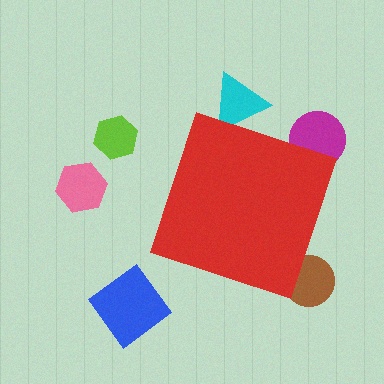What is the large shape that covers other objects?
A red diamond.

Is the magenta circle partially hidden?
Yes, the magenta circle is partially hidden behind the red diamond.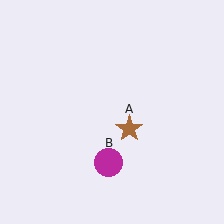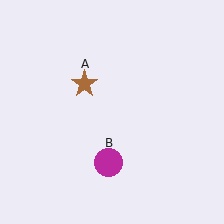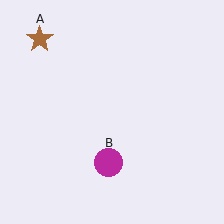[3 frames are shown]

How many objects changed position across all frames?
1 object changed position: brown star (object A).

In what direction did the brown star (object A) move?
The brown star (object A) moved up and to the left.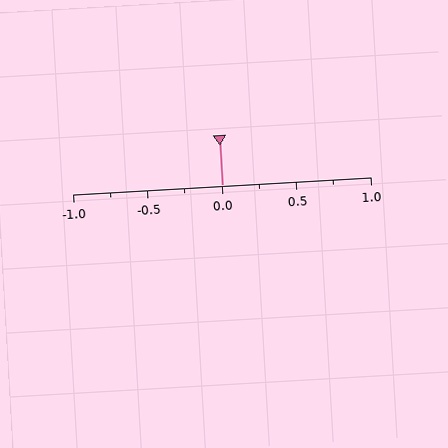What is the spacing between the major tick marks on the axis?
The major ticks are spaced 0.5 apart.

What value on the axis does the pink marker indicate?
The marker indicates approximately 0.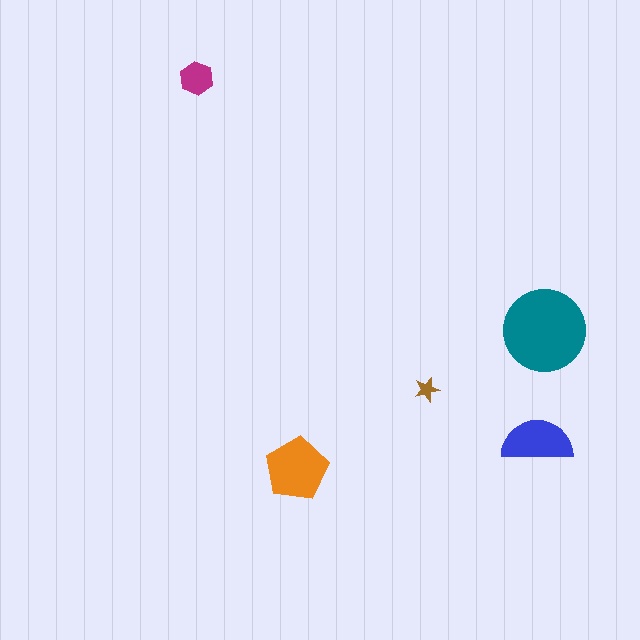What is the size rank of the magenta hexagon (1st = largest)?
4th.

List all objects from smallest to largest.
The brown star, the magenta hexagon, the blue semicircle, the orange pentagon, the teal circle.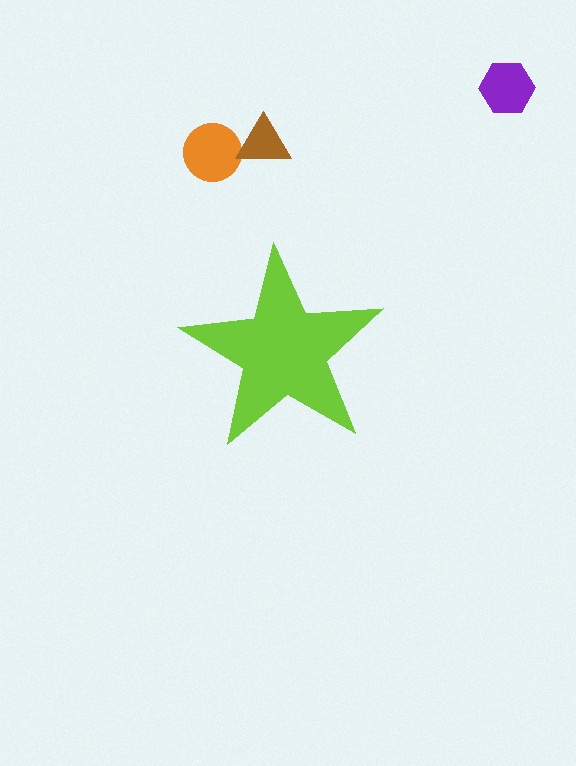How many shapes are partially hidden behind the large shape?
0 shapes are partially hidden.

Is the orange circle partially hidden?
No, the orange circle is fully visible.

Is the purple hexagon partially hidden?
No, the purple hexagon is fully visible.